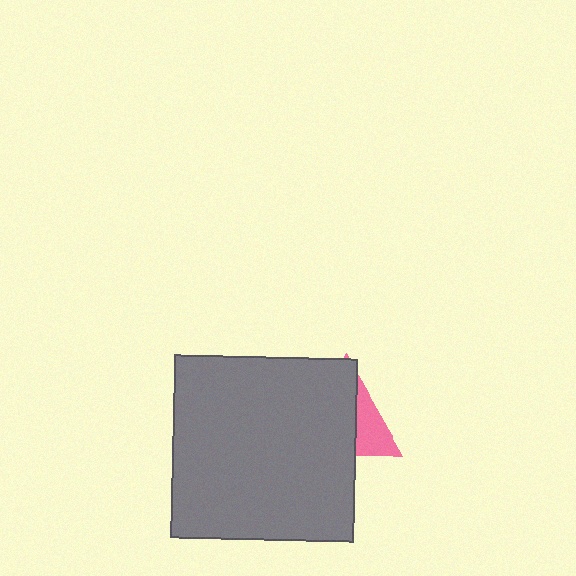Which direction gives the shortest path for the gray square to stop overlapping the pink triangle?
Moving left gives the shortest separation.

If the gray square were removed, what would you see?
You would see the complete pink triangle.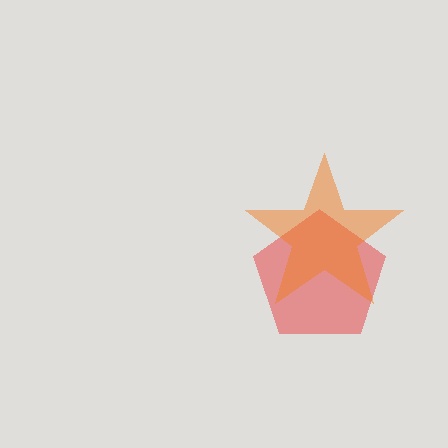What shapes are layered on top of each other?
The layered shapes are: a red pentagon, an orange star.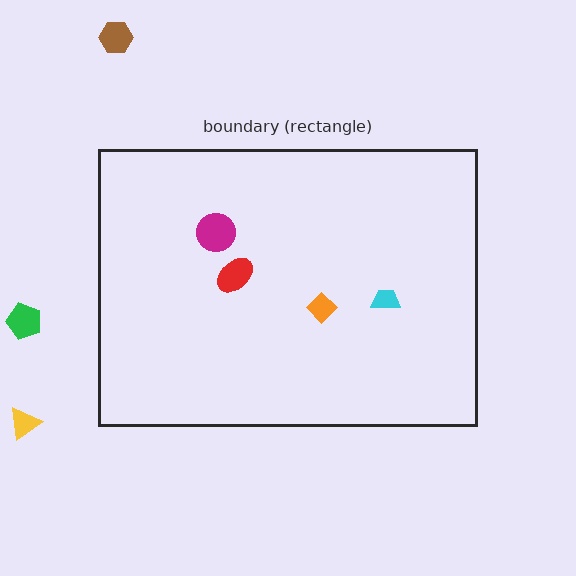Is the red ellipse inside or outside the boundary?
Inside.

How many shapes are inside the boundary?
4 inside, 3 outside.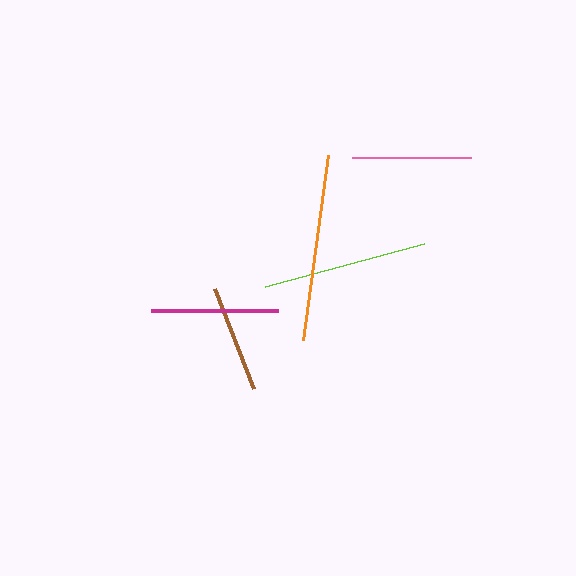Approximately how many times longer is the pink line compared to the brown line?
The pink line is approximately 1.1 times the length of the brown line.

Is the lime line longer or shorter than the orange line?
The orange line is longer than the lime line.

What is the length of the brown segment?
The brown segment is approximately 107 pixels long.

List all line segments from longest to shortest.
From longest to shortest: orange, lime, magenta, pink, brown.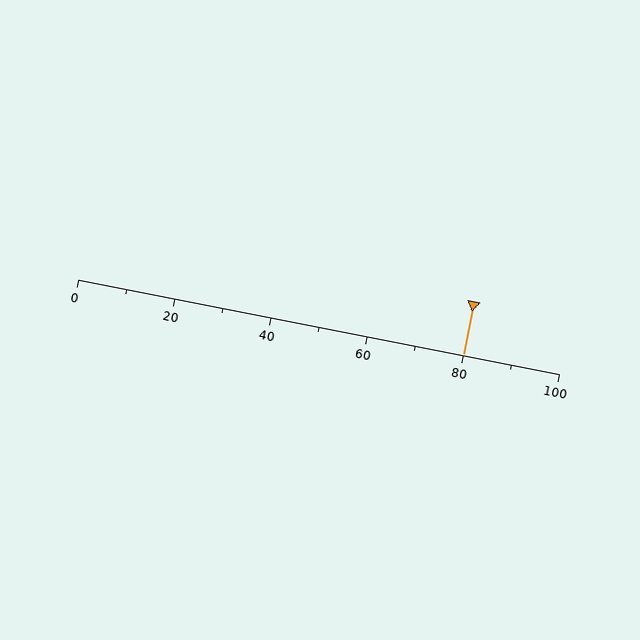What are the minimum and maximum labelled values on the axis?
The axis runs from 0 to 100.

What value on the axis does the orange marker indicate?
The marker indicates approximately 80.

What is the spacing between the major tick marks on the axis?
The major ticks are spaced 20 apart.